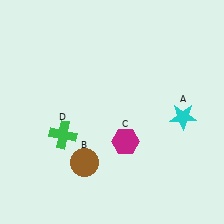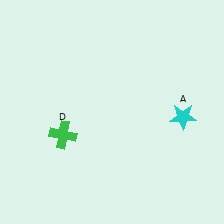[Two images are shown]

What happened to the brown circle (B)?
The brown circle (B) was removed in Image 2. It was in the bottom-left area of Image 1.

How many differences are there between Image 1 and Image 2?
There are 2 differences between the two images.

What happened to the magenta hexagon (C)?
The magenta hexagon (C) was removed in Image 2. It was in the bottom-right area of Image 1.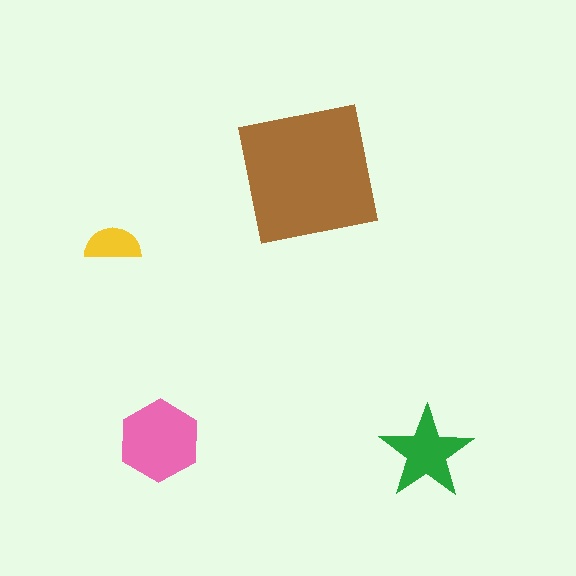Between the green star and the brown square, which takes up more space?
The brown square.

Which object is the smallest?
The yellow semicircle.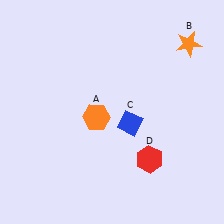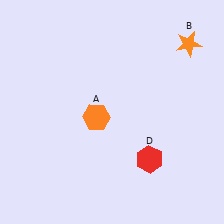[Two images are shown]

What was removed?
The blue diamond (C) was removed in Image 2.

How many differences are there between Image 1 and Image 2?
There is 1 difference between the two images.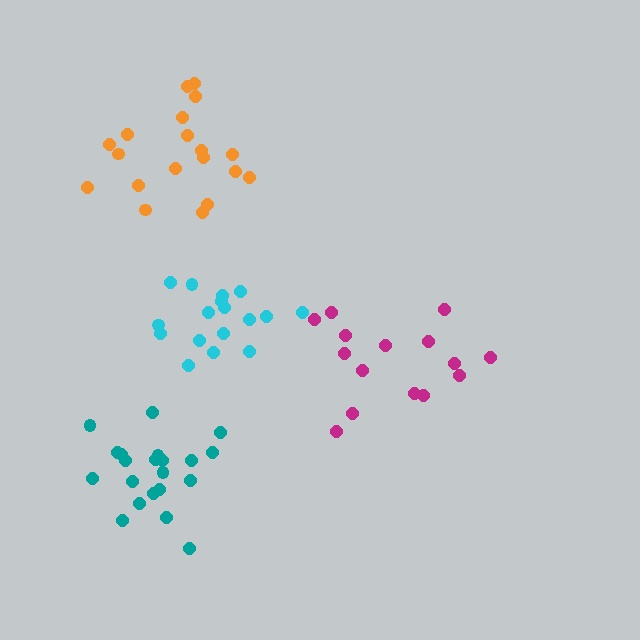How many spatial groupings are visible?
There are 4 spatial groupings.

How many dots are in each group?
Group 1: 19 dots, Group 2: 15 dots, Group 3: 21 dots, Group 4: 17 dots (72 total).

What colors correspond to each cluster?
The clusters are colored: orange, magenta, teal, cyan.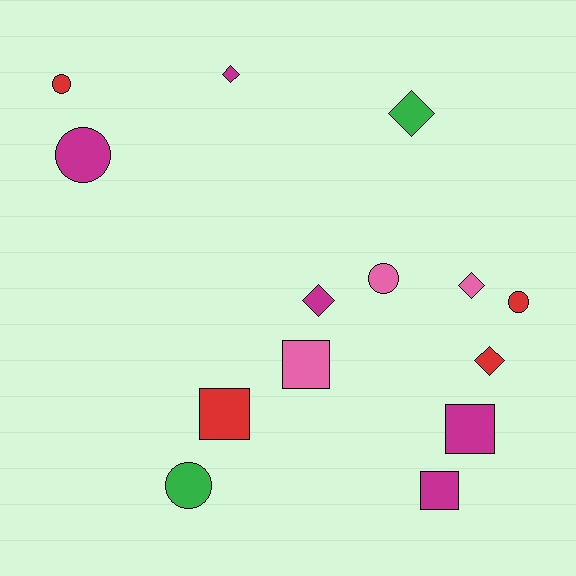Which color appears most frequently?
Magenta, with 5 objects.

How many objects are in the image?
There are 14 objects.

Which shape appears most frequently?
Diamond, with 5 objects.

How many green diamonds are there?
There is 1 green diamond.